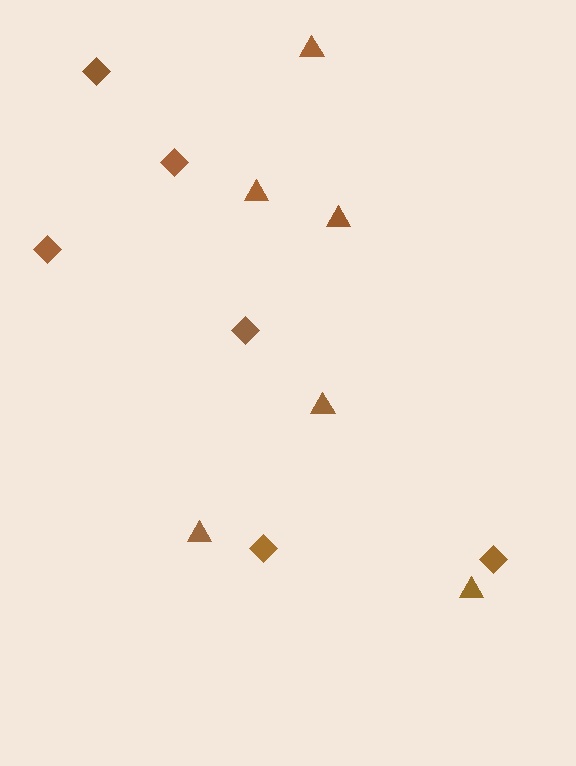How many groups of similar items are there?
There are 2 groups: one group of diamonds (6) and one group of triangles (6).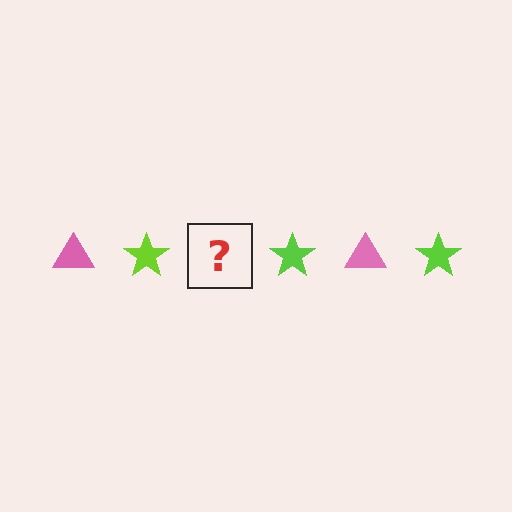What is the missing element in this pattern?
The missing element is a pink triangle.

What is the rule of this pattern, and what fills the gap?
The rule is that the pattern alternates between pink triangle and lime star. The gap should be filled with a pink triangle.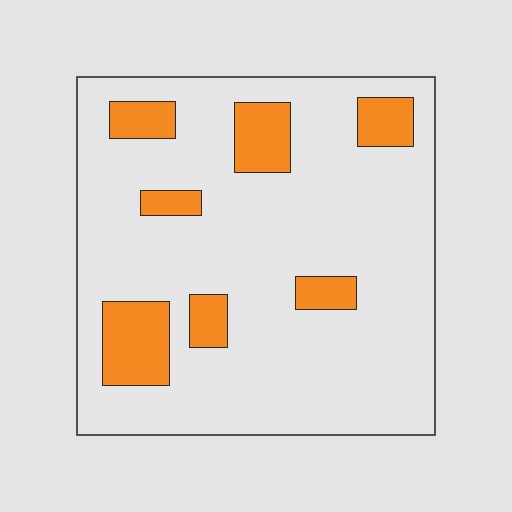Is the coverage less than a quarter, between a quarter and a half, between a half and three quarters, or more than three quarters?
Less than a quarter.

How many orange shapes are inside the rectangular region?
7.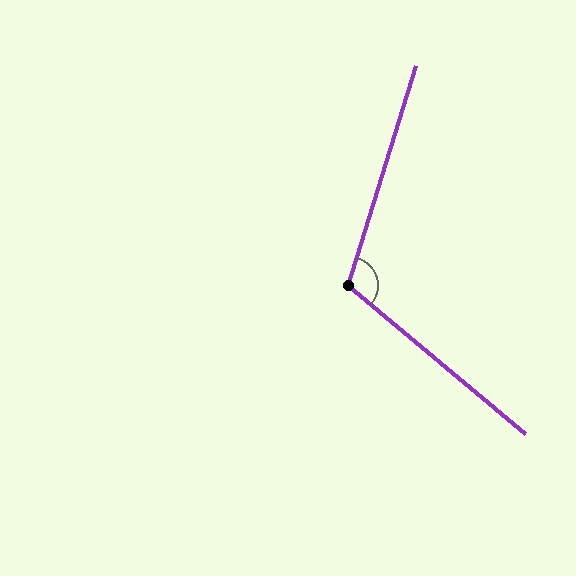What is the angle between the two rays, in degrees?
Approximately 113 degrees.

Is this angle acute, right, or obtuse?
It is obtuse.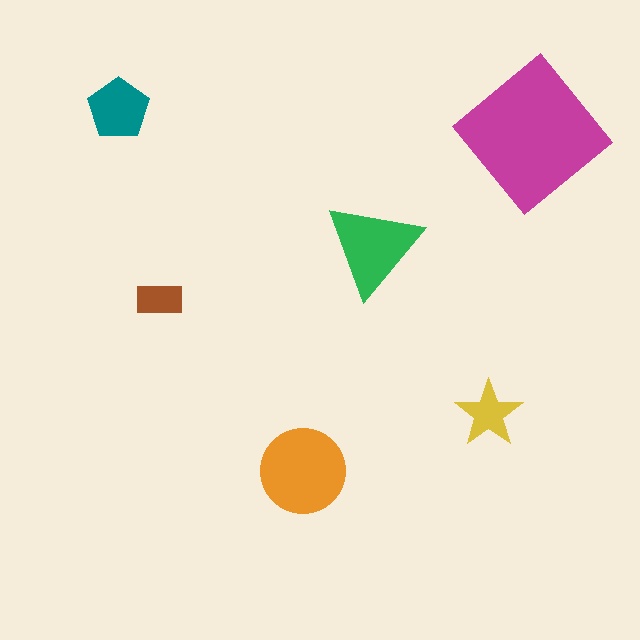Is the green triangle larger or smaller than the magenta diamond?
Smaller.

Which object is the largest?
The magenta diamond.